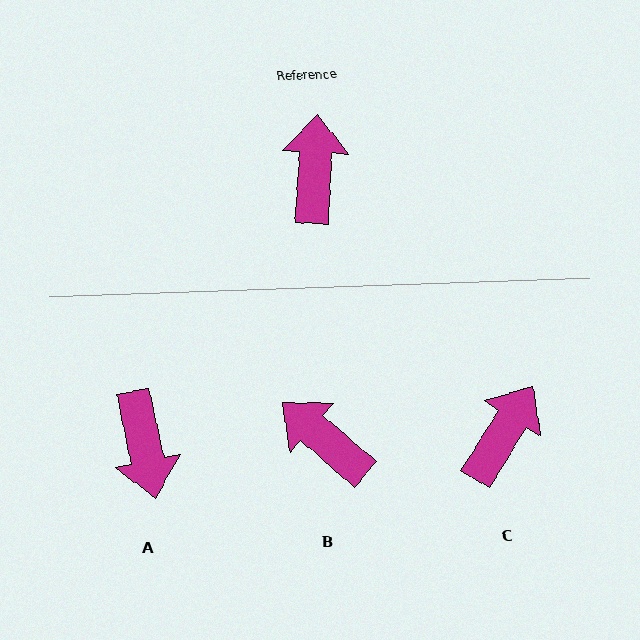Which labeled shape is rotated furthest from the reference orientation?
A, about 164 degrees away.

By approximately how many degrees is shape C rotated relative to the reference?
Approximately 28 degrees clockwise.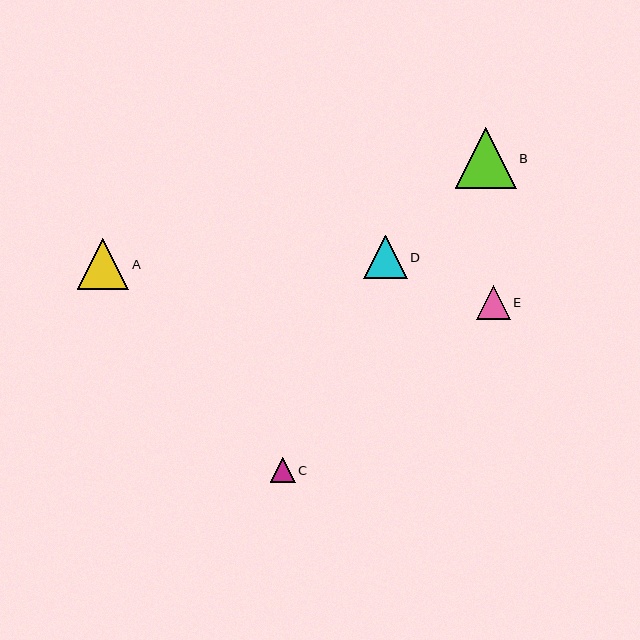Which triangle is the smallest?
Triangle C is the smallest with a size of approximately 24 pixels.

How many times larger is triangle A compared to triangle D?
Triangle A is approximately 1.2 times the size of triangle D.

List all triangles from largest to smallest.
From largest to smallest: B, A, D, E, C.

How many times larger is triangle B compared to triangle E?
Triangle B is approximately 1.8 times the size of triangle E.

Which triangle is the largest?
Triangle B is the largest with a size of approximately 61 pixels.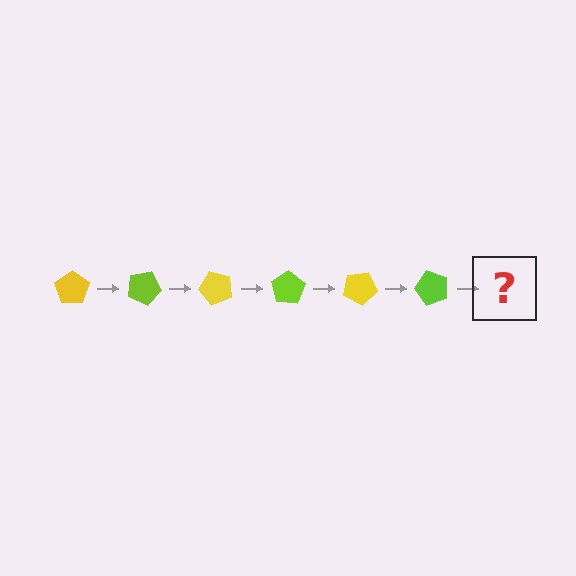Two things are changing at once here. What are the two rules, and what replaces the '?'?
The two rules are that it rotates 25 degrees each step and the color cycles through yellow and lime. The '?' should be a yellow pentagon, rotated 150 degrees from the start.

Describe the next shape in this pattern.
It should be a yellow pentagon, rotated 150 degrees from the start.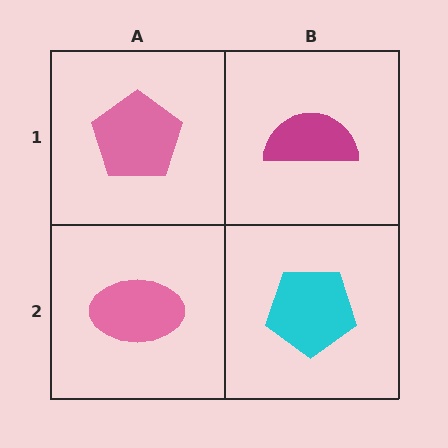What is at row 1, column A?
A pink pentagon.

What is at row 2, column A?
A pink ellipse.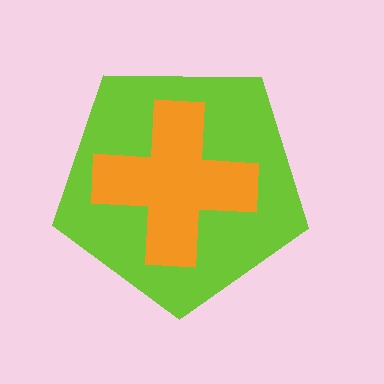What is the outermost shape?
The lime pentagon.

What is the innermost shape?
The orange cross.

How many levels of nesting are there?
2.